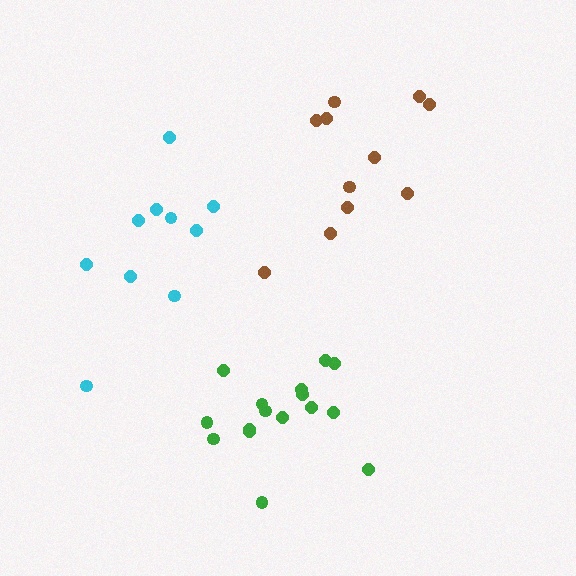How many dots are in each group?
Group 1: 11 dots, Group 2: 16 dots, Group 3: 10 dots (37 total).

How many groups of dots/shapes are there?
There are 3 groups.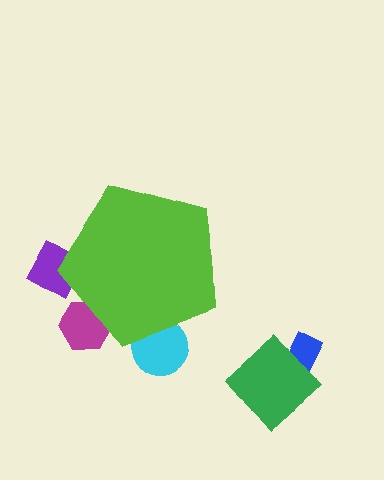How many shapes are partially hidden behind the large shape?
3 shapes are partially hidden.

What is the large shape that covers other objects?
A lime pentagon.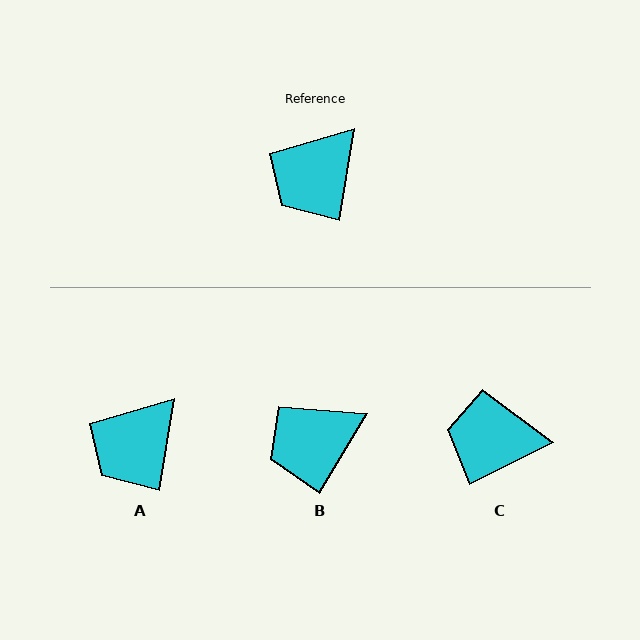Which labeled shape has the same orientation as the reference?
A.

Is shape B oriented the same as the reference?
No, it is off by about 21 degrees.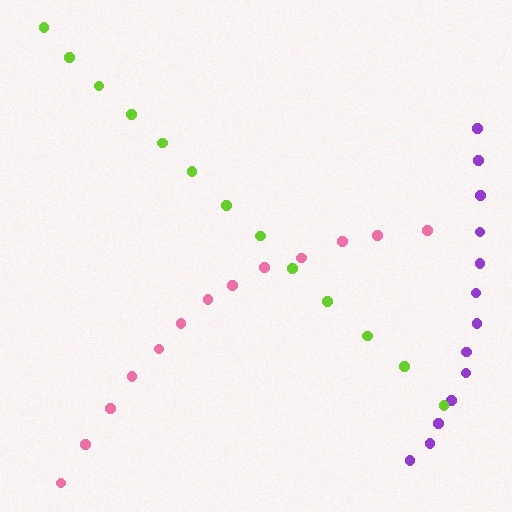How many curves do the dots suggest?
There are 3 distinct paths.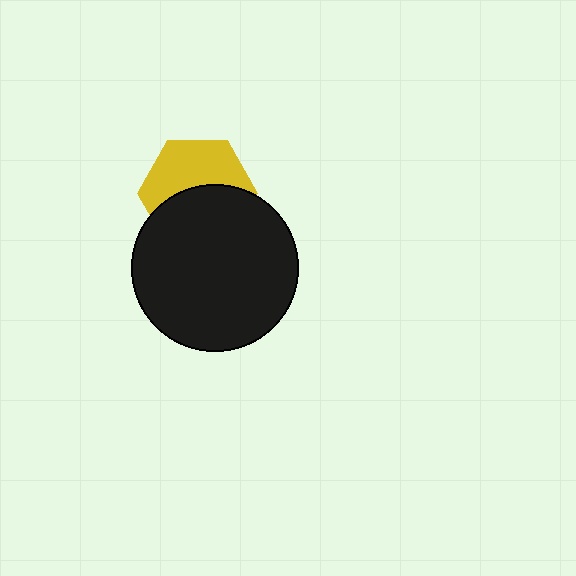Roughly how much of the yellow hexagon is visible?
About half of it is visible (roughly 50%).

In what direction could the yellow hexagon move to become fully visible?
The yellow hexagon could move up. That would shift it out from behind the black circle entirely.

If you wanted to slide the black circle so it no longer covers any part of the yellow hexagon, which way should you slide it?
Slide it down — that is the most direct way to separate the two shapes.